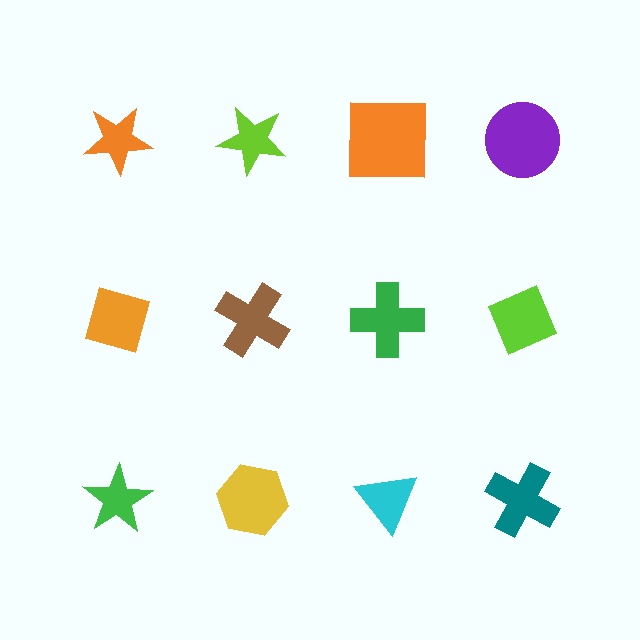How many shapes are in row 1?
4 shapes.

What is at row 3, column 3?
A cyan triangle.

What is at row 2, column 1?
An orange diamond.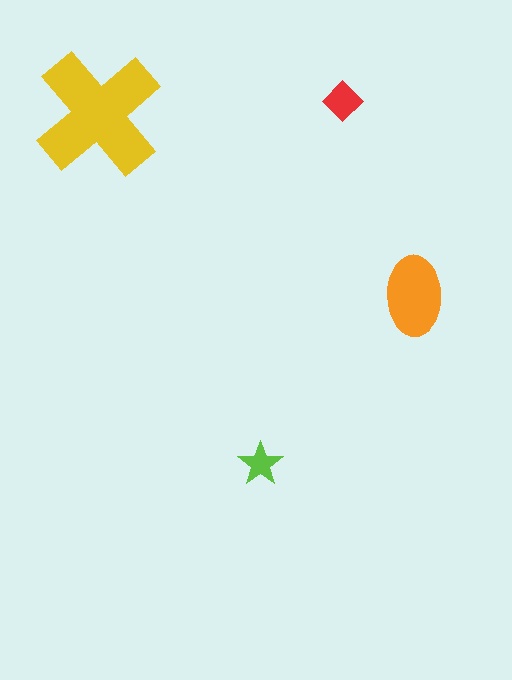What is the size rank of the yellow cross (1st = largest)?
1st.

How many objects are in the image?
There are 4 objects in the image.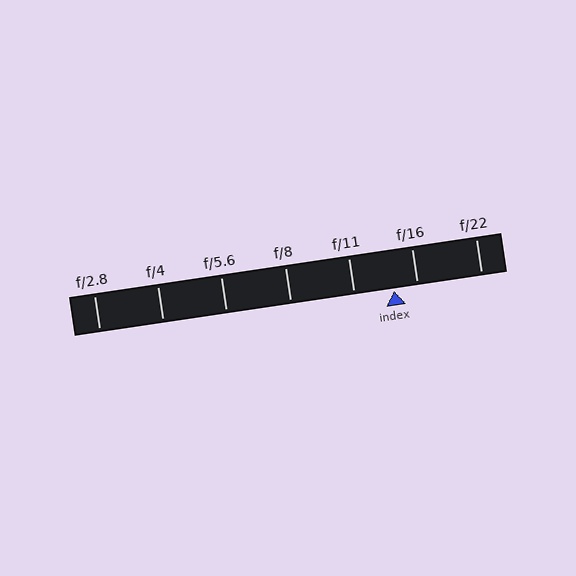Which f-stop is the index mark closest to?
The index mark is closest to f/16.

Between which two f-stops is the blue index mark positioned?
The index mark is between f/11 and f/16.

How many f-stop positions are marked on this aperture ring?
There are 7 f-stop positions marked.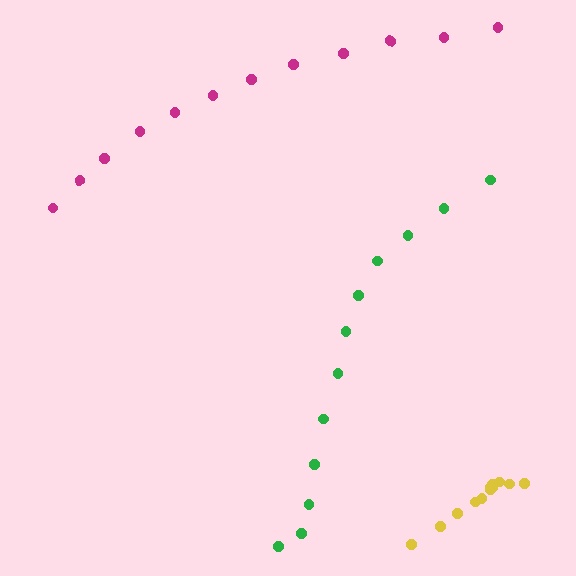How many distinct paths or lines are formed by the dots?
There are 3 distinct paths.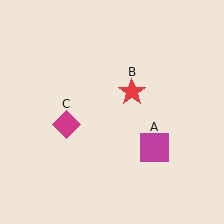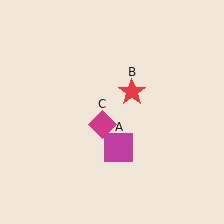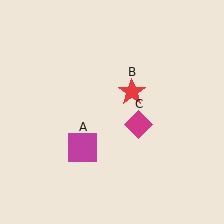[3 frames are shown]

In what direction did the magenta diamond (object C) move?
The magenta diamond (object C) moved right.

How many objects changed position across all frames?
2 objects changed position: magenta square (object A), magenta diamond (object C).